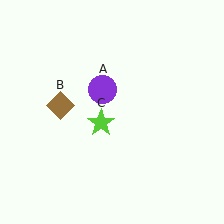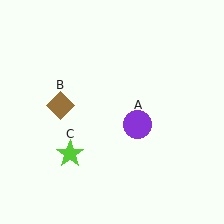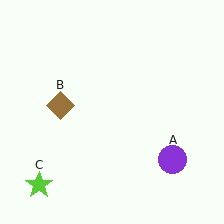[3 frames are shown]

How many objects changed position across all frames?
2 objects changed position: purple circle (object A), lime star (object C).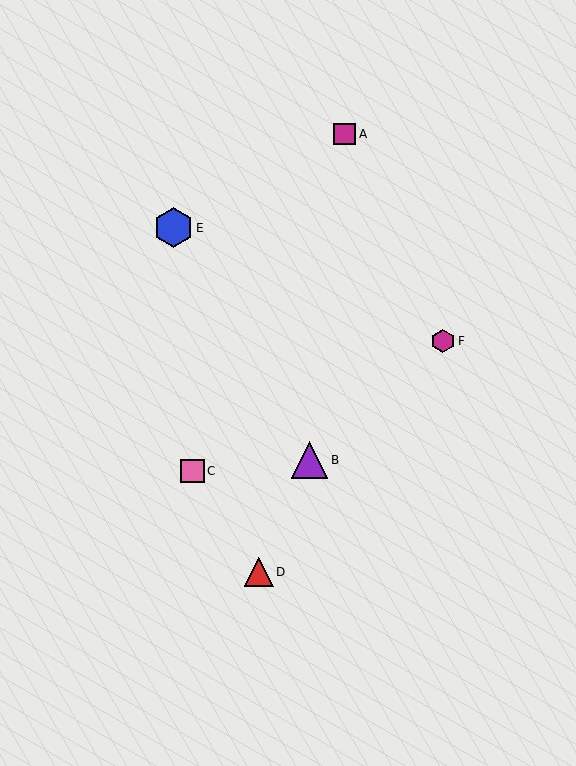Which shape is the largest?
The blue hexagon (labeled E) is the largest.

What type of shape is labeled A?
Shape A is a magenta square.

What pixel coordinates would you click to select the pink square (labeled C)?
Click at (192, 471) to select the pink square C.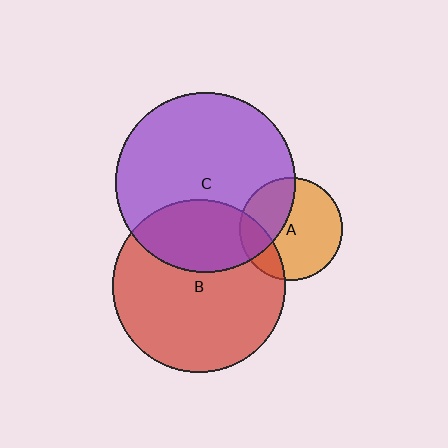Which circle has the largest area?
Circle C (purple).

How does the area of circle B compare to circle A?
Approximately 2.8 times.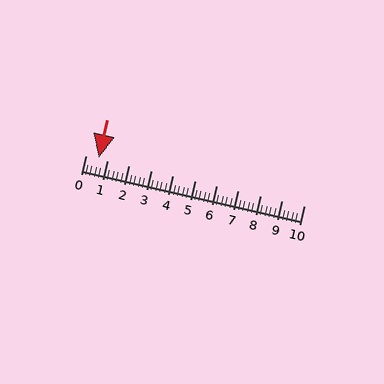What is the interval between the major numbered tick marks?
The major tick marks are spaced 1 units apart.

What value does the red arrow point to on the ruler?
The red arrow points to approximately 0.6.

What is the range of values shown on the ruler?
The ruler shows values from 0 to 10.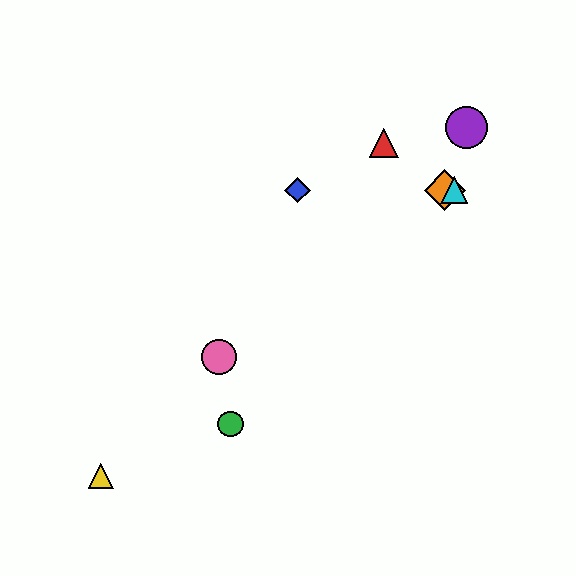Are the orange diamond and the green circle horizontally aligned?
No, the orange diamond is at y≈190 and the green circle is at y≈424.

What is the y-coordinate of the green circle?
The green circle is at y≈424.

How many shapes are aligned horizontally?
3 shapes (the blue diamond, the orange diamond, the cyan triangle) are aligned horizontally.